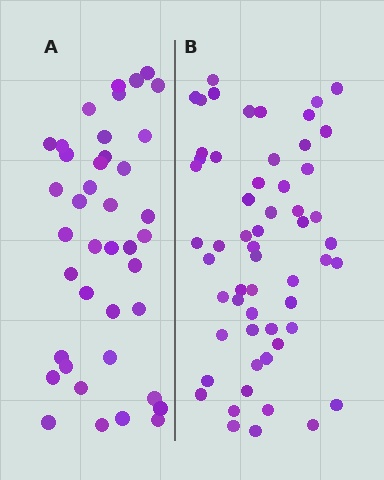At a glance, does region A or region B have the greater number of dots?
Region B (the right region) has more dots.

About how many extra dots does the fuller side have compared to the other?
Region B has approximately 15 more dots than region A.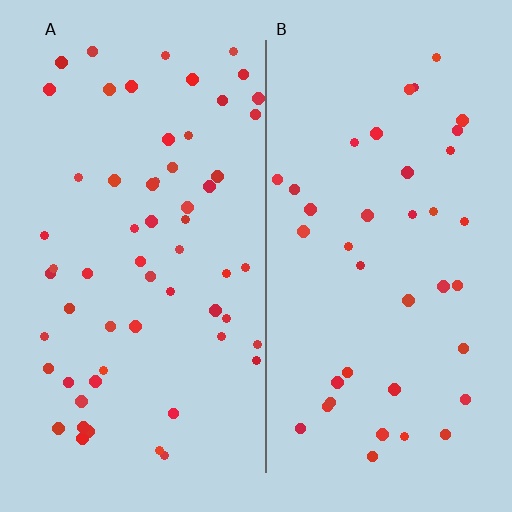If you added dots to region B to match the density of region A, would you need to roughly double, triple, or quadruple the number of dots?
Approximately double.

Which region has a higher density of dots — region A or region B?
A (the left).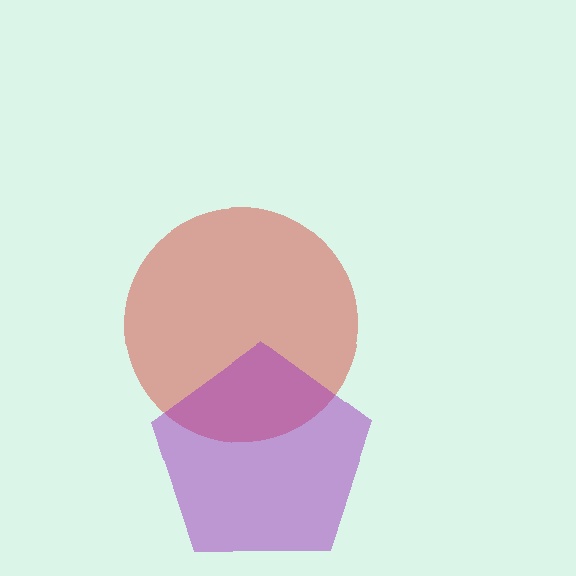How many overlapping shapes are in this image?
There are 2 overlapping shapes in the image.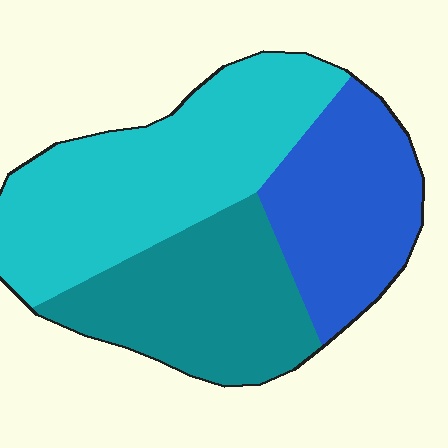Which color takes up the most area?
Cyan, at roughly 40%.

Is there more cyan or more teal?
Cyan.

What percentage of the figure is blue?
Blue covers 27% of the figure.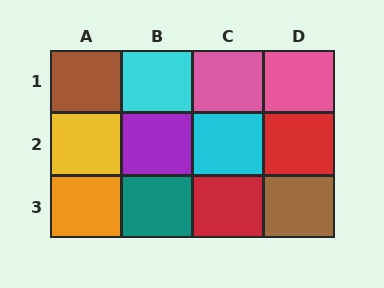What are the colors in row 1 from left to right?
Brown, cyan, pink, pink.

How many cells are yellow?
1 cell is yellow.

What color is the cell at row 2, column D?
Red.